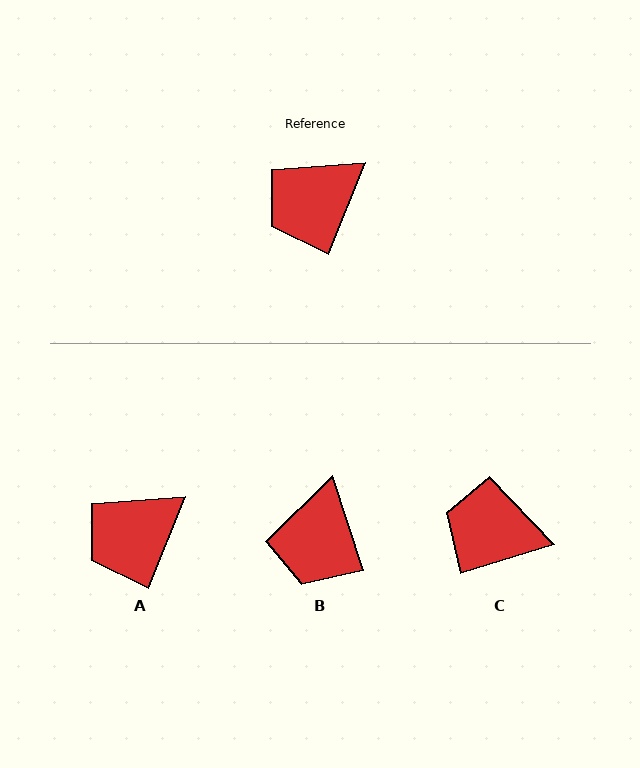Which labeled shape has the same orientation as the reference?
A.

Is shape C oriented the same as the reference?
No, it is off by about 51 degrees.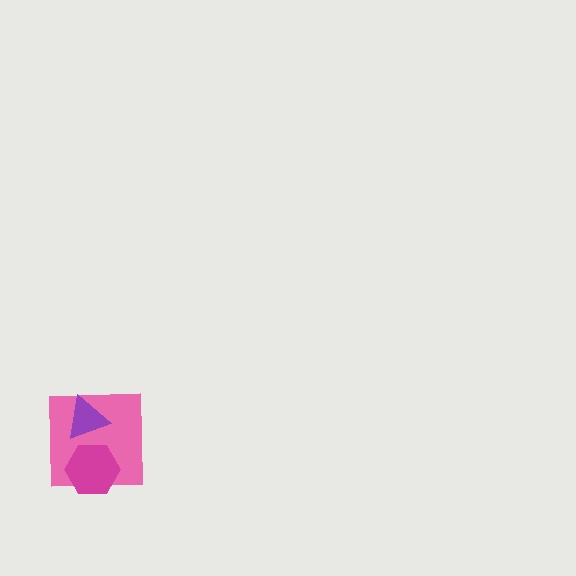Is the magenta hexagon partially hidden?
No, no other shape covers it.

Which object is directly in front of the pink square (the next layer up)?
The magenta hexagon is directly in front of the pink square.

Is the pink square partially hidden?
Yes, it is partially covered by another shape.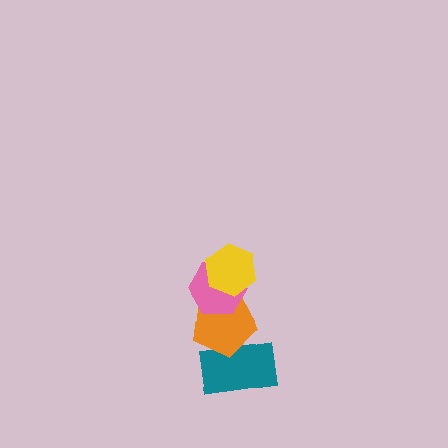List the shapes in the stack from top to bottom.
From top to bottom: the yellow hexagon, the pink hexagon, the orange pentagon, the teal rectangle.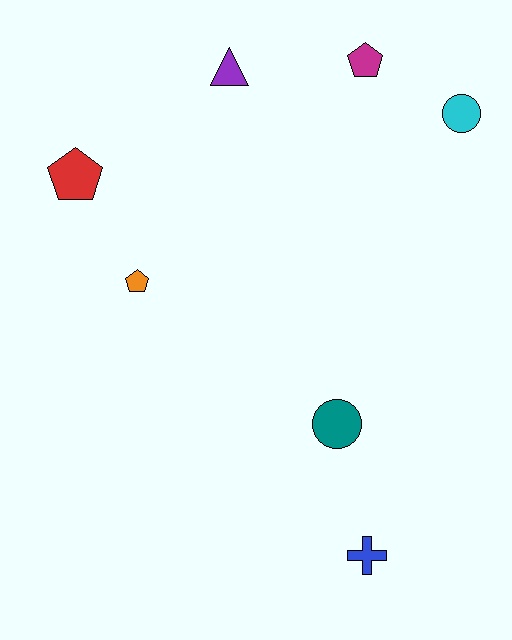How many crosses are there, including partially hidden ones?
There is 1 cross.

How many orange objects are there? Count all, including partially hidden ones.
There is 1 orange object.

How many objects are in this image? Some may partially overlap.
There are 7 objects.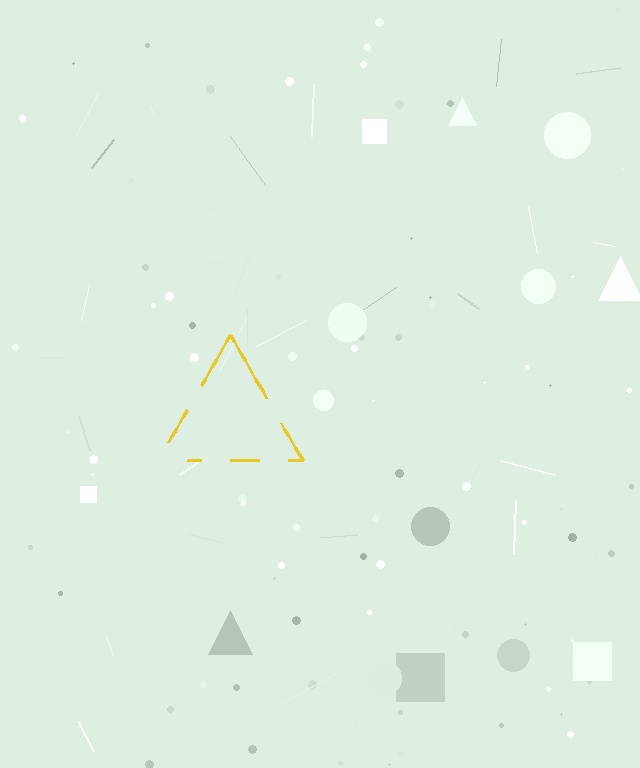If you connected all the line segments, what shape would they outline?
They would outline a triangle.